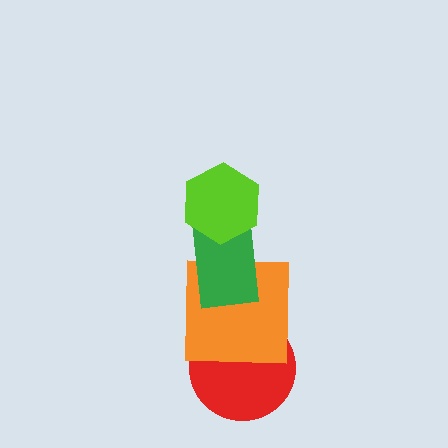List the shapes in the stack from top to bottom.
From top to bottom: the lime hexagon, the green rectangle, the orange square, the red circle.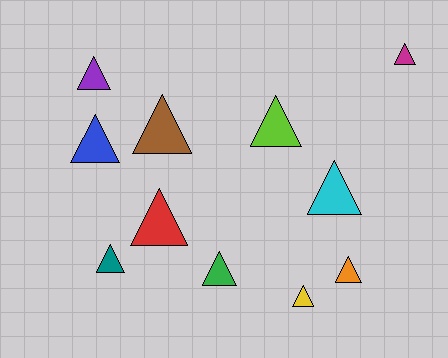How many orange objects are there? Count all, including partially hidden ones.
There is 1 orange object.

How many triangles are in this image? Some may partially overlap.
There are 11 triangles.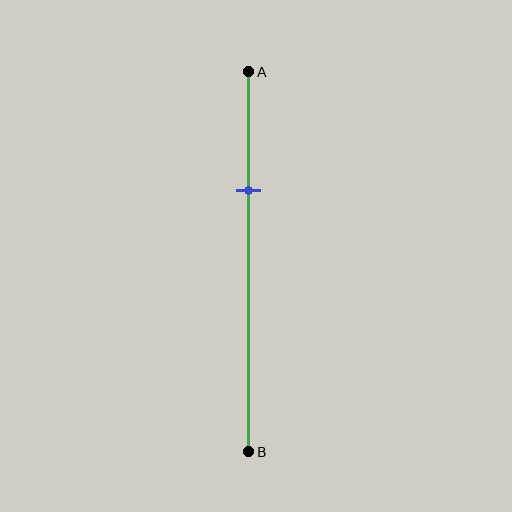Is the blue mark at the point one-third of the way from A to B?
Yes, the mark is approximately at the one-third point.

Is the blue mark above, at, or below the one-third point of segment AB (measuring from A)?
The blue mark is approximately at the one-third point of segment AB.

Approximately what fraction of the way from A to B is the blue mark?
The blue mark is approximately 30% of the way from A to B.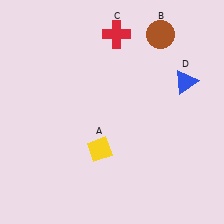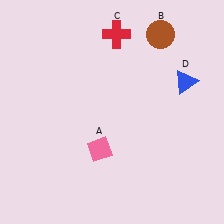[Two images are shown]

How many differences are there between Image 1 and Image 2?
There is 1 difference between the two images.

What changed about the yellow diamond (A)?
In Image 1, A is yellow. In Image 2, it changed to pink.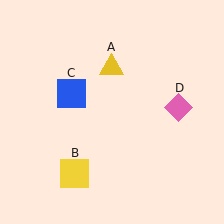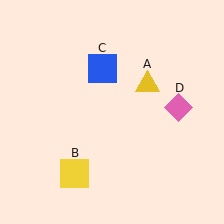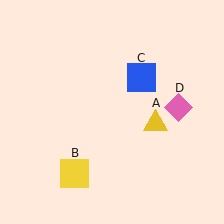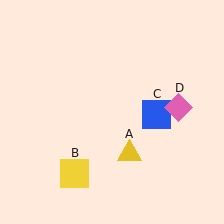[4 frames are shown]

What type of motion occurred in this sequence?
The yellow triangle (object A), blue square (object C) rotated clockwise around the center of the scene.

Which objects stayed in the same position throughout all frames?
Yellow square (object B) and pink diamond (object D) remained stationary.